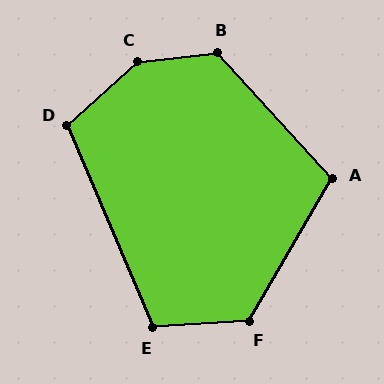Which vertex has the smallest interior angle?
A, at approximately 107 degrees.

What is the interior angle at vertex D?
Approximately 109 degrees (obtuse).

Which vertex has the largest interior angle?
C, at approximately 144 degrees.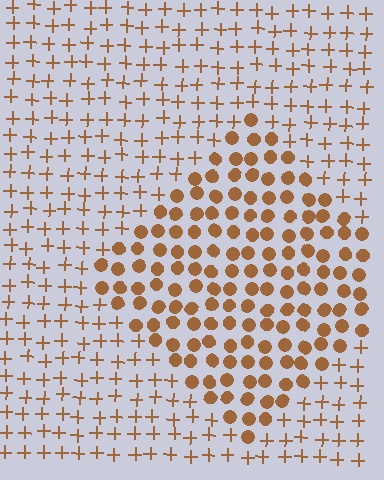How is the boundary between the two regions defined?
The boundary is defined by a change in element shape: circles inside vs. plus signs outside. All elements share the same color and spacing.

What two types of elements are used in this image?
The image uses circles inside the diamond region and plus signs outside it.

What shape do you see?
I see a diamond.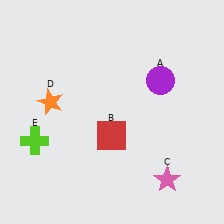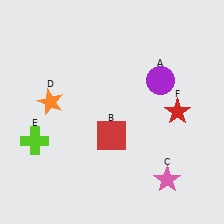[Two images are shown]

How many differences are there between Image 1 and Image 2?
There is 1 difference between the two images.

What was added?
A red star (F) was added in Image 2.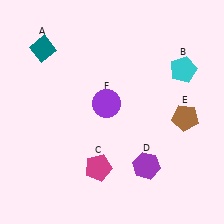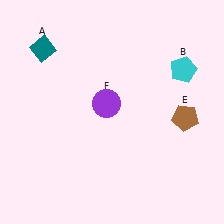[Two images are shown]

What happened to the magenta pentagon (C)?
The magenta pentagon (C) was removed in Image 2. It was in the bottom-left area of Image 1.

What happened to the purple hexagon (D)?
The purple hexagon (D) was removed in Image 2. It was in the bottom-right area of Image 1.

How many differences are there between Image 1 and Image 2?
There are 2 differences between the two images.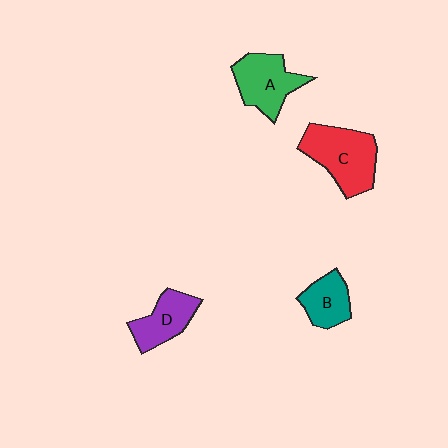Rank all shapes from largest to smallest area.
From largest to smallest: C (red), A (green), D (purple), B (teal).